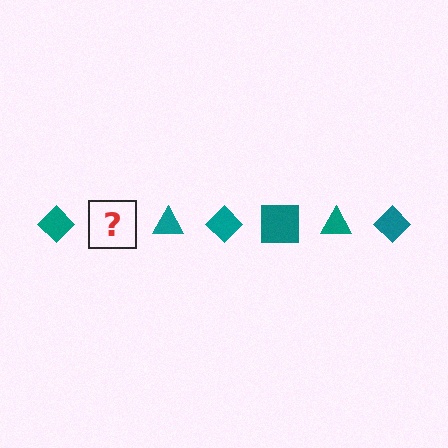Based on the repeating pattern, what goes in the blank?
The blank should be a teal square.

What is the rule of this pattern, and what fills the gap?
The rule is that the pattern cycles through diamond, square, triangle shapes in teal. The gap should be filled with a teal square.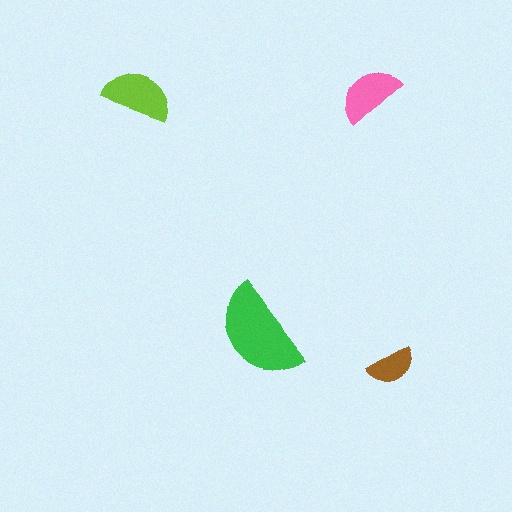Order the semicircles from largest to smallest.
the green one, the lime one, the pink one, the brown one.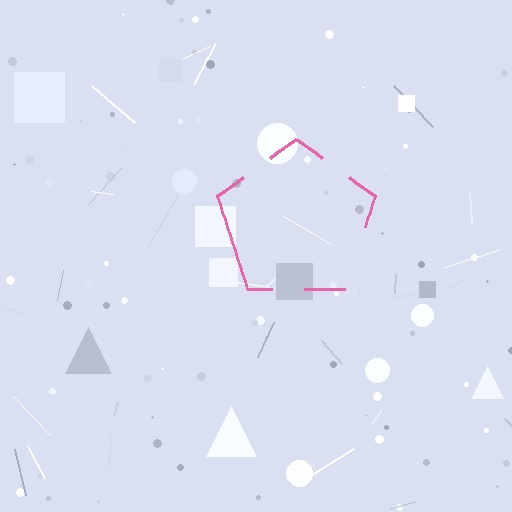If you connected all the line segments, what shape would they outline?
They would outline a pentagon.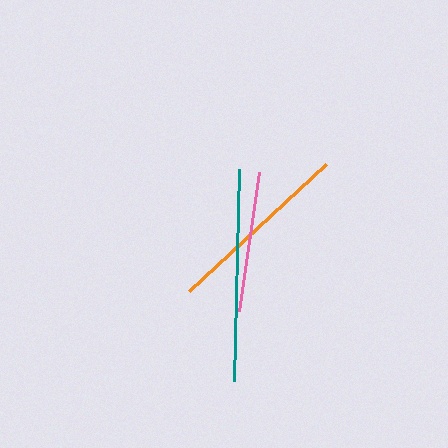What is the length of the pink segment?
The pink segment is approximately 141 pixels long.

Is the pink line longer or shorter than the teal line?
The teal line is longer than the pink line.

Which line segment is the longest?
The teal line is the longest at approximately 212 pixels.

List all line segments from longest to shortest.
From longest to shortest: teal, orange, pink.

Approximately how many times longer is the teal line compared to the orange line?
The teal line is approximately 1.1 times the length of the orange line.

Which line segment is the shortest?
The pink line is the shortest at approximately 141 pixels.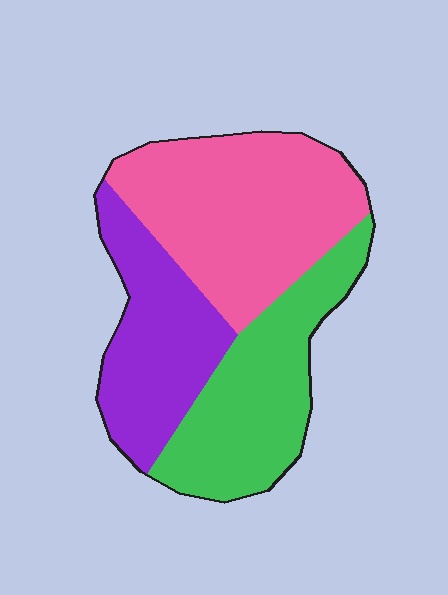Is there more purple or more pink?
Pink.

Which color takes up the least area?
Purple, at roughly 25%.